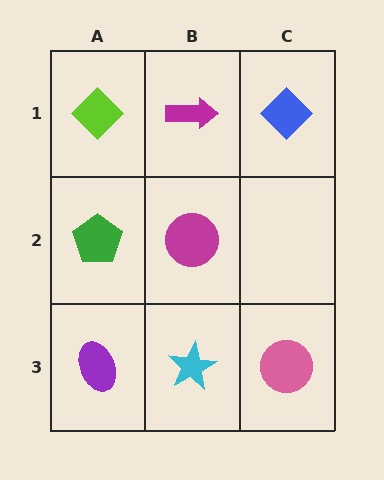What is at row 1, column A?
A lime diamond.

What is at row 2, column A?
A green pentagon.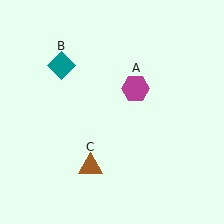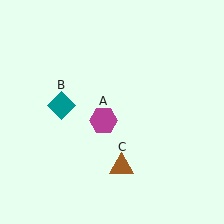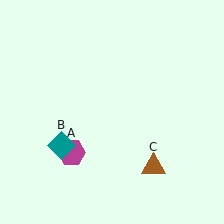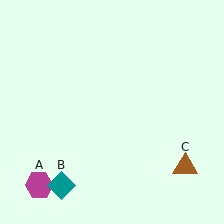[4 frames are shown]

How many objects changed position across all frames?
3 objects changed position: magenta hexagon (object A), teal diamond (object B), brown triangle (object C).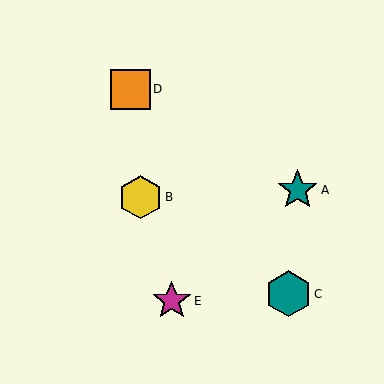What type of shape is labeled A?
Shape A is a teal star.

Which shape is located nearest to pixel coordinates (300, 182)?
The teal star (labeled A) at (298, 190) is nearest to that location.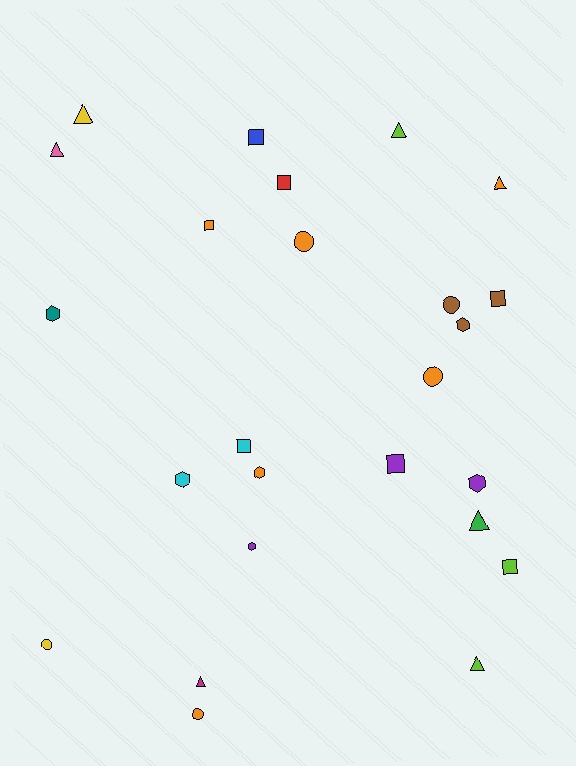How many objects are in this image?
There are 25 objects.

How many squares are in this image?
There are 7 squares.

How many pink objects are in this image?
There is 1 pink object.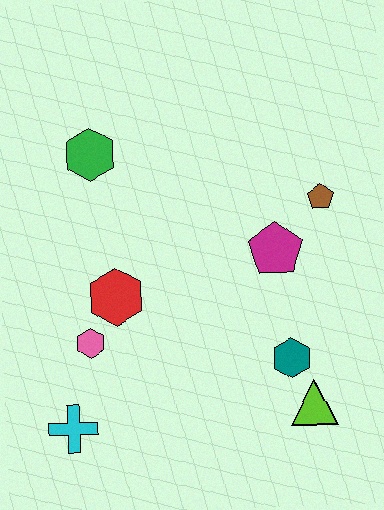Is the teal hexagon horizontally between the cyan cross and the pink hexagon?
No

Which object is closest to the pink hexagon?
The red hexagon is closest to the pink hexagon.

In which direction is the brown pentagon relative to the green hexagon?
The brown pentagon is to the right of the green hexagon.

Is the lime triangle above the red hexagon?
No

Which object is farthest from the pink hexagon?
The brown pentagon is farthest from the pink hexagon.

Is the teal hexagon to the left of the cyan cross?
No